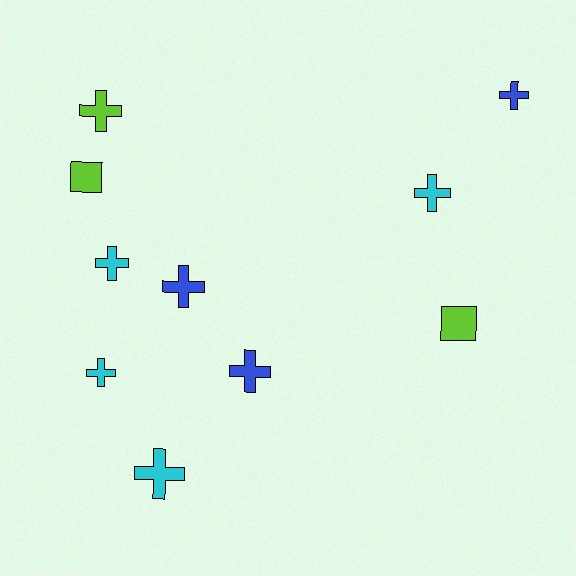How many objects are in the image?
There are 10 objects.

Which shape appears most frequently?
Cross, with 8 objects.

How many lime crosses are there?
There is 1 lime cross.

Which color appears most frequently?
Cyan, with 4 objects.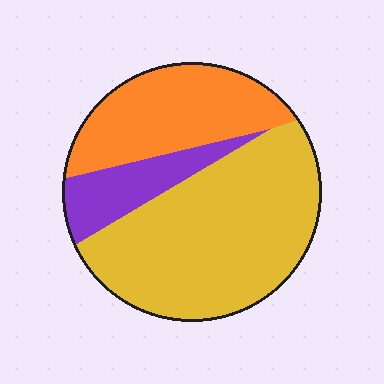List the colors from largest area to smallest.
From largest to smallest: yellow, orange, purple.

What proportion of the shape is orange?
Orange covers around 30% of the shape.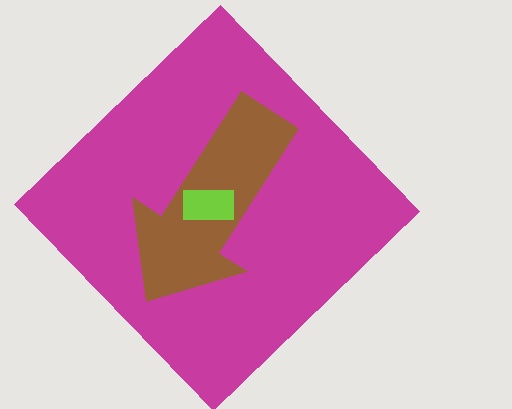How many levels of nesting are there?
3.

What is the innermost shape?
The lime rectangle.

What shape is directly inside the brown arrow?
The lime rectangle.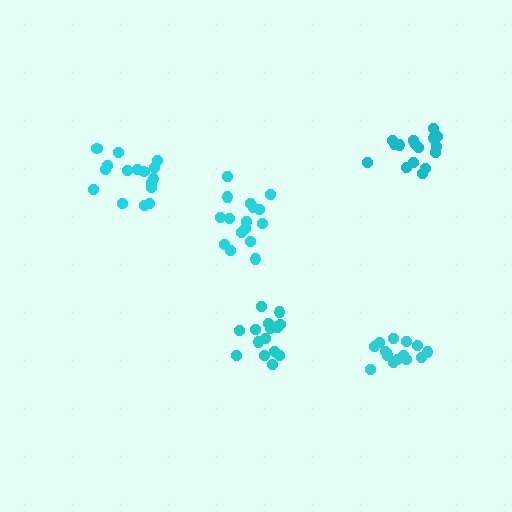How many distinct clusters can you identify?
There are 5 distinct clusters.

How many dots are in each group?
Group 1: 16 dots, Group 2: 15 dots, Group 3: 16 dots, Group 4: 15 dots, Group 5: 16 dots (78 total).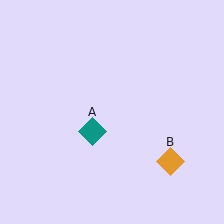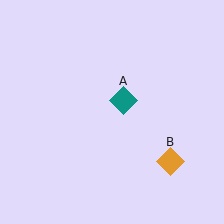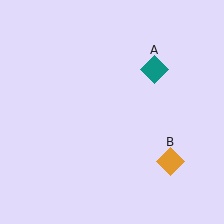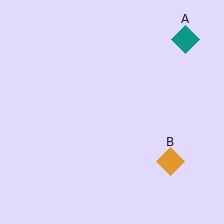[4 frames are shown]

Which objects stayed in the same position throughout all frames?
Orange diamond (object B) remained stationary.